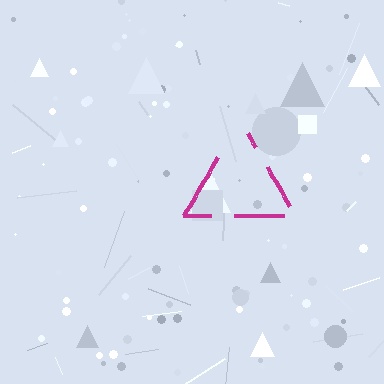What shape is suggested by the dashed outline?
The dashed outline suggests a triangle.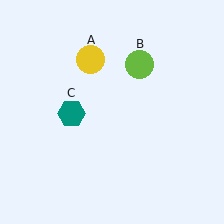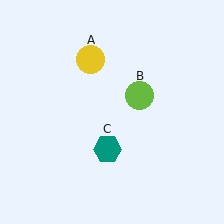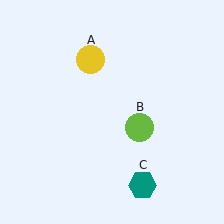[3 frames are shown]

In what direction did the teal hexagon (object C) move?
The teal hexagon (object C) moved down and to the right.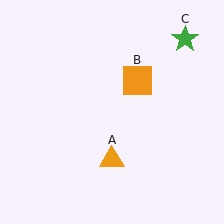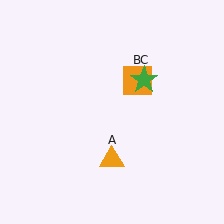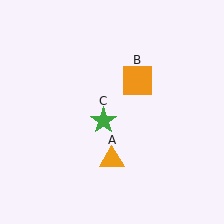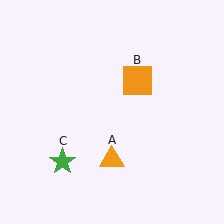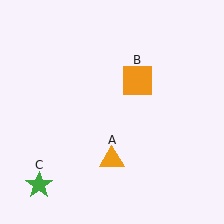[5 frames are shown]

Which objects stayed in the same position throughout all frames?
Orange triangle (object A) and orange square (object B) remained stationary.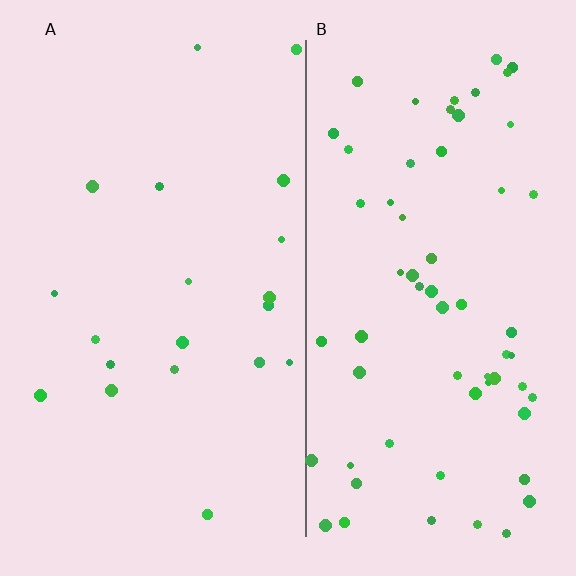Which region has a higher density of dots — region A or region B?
B (the right).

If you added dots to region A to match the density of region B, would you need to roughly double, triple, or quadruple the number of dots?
Approximately triple.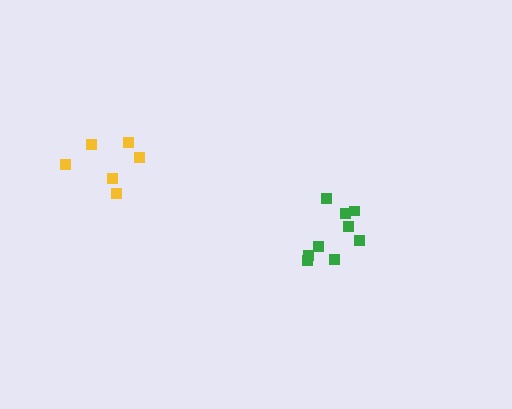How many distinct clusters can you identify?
There are 2 distinct clusters.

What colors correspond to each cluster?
The clusters are colored: green, yellow.